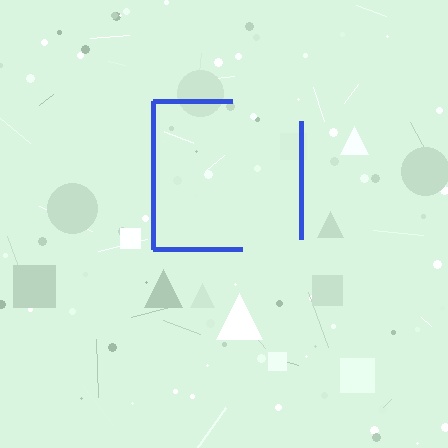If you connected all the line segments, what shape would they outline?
They would outline a square.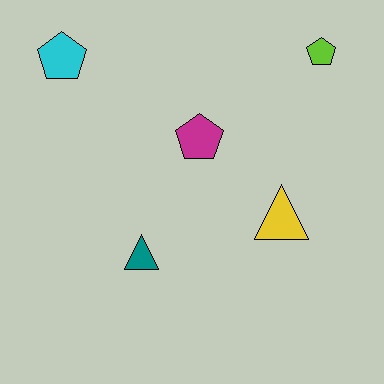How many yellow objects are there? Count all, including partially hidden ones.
There is 1 yellow object.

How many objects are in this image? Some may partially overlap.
There are 5 objects.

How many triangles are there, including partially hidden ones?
There are 2 triangles.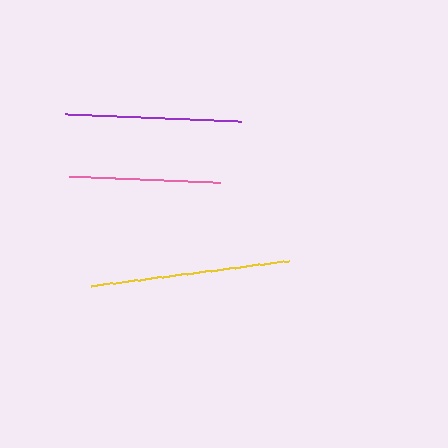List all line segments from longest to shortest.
From longest to shortest: yellow, purple, pink.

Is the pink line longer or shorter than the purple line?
The purple line is longer than the pink line.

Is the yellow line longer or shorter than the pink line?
The yellow line is longer than the pink line.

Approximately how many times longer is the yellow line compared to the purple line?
The yellow line is approximately 1.1 times the length of the purple line.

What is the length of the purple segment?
The purple segment is approximately 176 pixels long.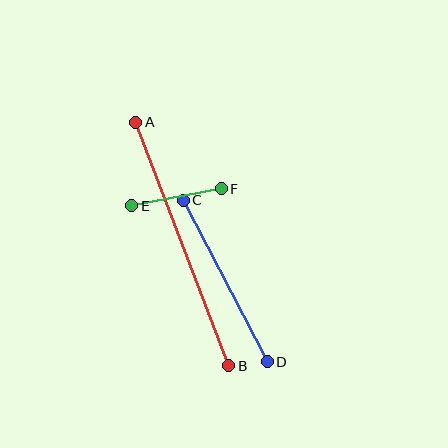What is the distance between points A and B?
The distance is approximately 261 pixels.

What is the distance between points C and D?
The distance is approximately 182 pixels.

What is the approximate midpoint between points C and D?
The midpoint is at approximately (225, 281) pixels.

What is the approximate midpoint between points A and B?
The midpoint is at approximately (182, 244) pixels.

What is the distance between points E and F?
The distance is approximately 91 pixels.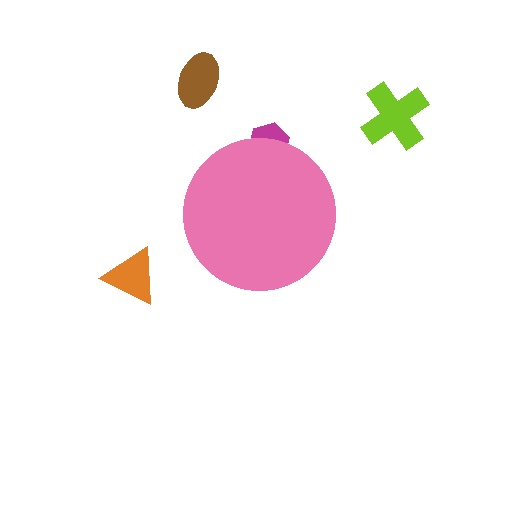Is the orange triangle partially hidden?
No, the orange triangle is fully visible.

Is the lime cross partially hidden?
No, the lime cross is fully visible.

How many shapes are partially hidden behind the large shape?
1 shape is partially hidden.